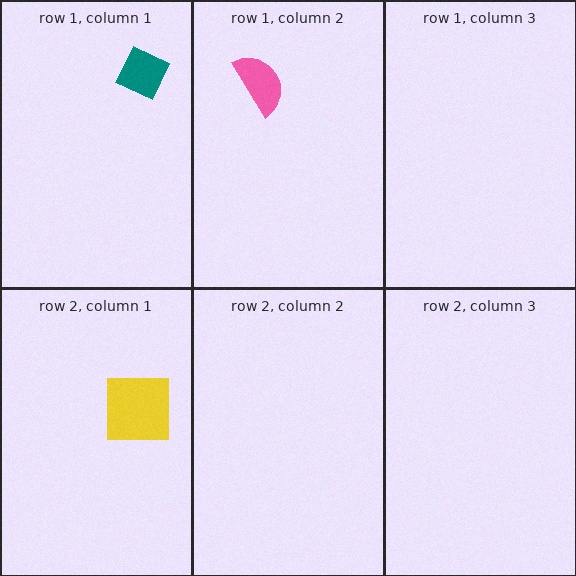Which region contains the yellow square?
The row 2, column 1 region.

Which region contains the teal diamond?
The row 1, column 1 region.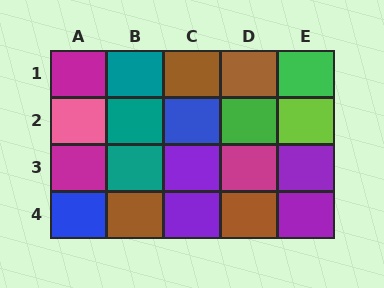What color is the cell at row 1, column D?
Brown.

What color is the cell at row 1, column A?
Magenta.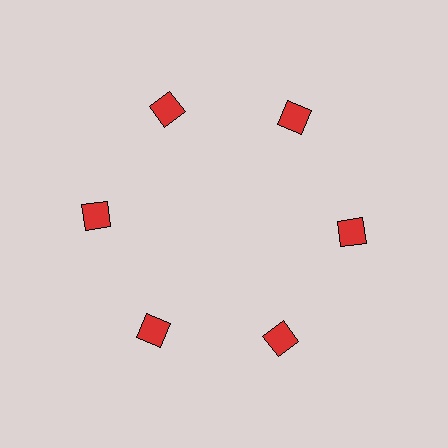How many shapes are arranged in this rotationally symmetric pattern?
There are 6 shapes, arranged in 6 groups of 1.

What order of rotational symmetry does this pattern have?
This pattern has 6-fold rotational symmetry.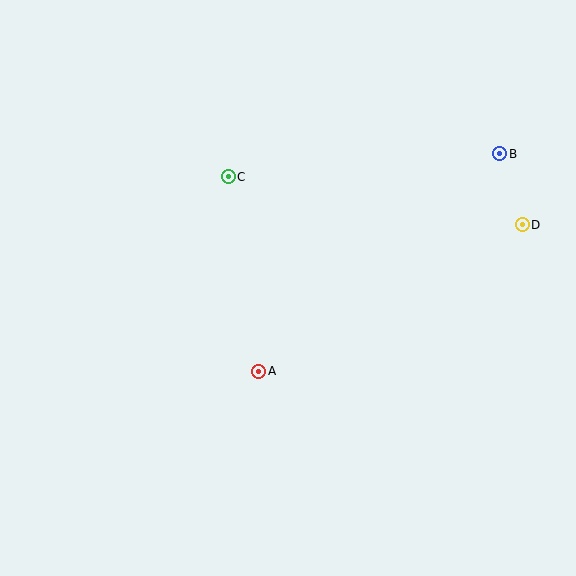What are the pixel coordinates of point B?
Point B is at (500, 154).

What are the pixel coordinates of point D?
Point D is at (522, 225).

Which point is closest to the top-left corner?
Point C is closest to the top-left corner.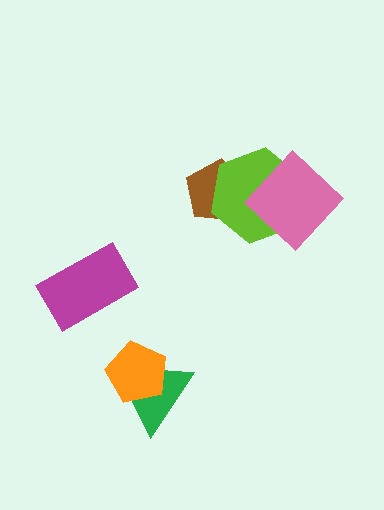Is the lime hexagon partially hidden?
Yes, it is partially covered by another shape.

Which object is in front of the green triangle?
The orange pentagon is in front of the green triangle.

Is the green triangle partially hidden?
Yes, it is partially covered by another shape.